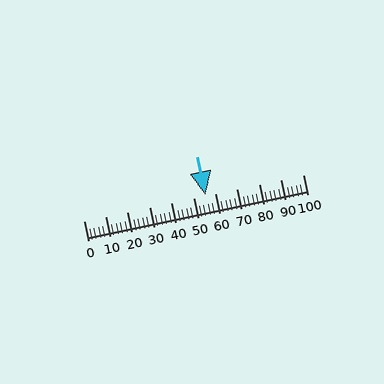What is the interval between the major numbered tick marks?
The major tick marks are spaced 10 units apart.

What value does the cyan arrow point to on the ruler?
The cyan arrow points to approximately 56.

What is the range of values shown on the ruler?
The ruler shows values from 0 to 100.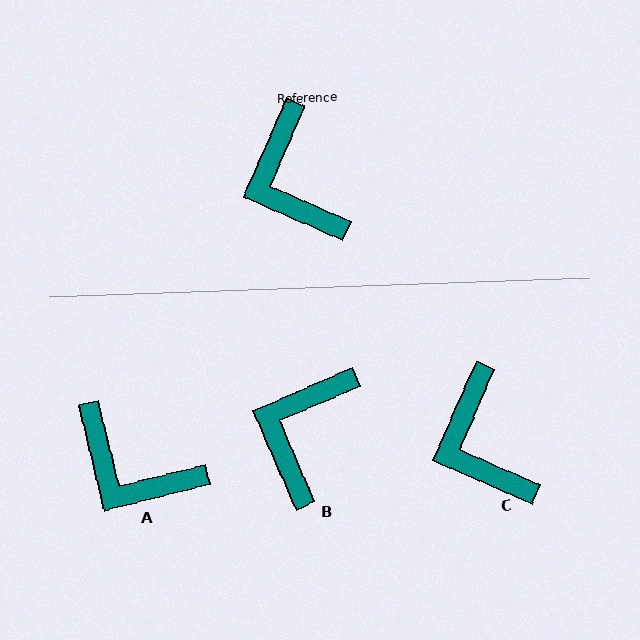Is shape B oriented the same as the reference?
No, it is off by about 43 degrees.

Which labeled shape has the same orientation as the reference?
C.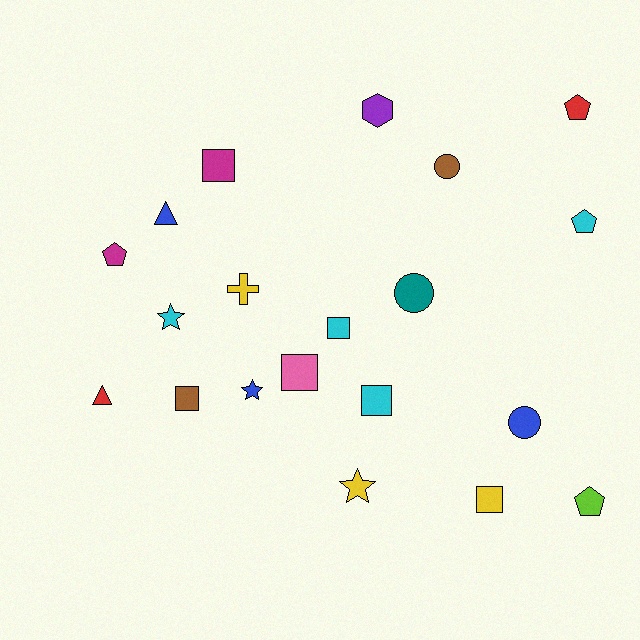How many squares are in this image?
There are 6 squares.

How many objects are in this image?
There are 20 objects.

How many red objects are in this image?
There are 2 red objects.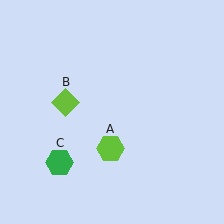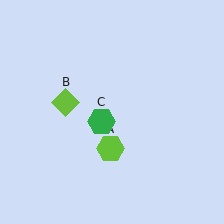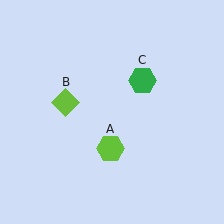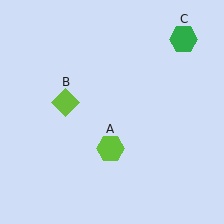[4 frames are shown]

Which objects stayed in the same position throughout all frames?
Lime hexagon (object A) and lime diamond (object B) remained stationary.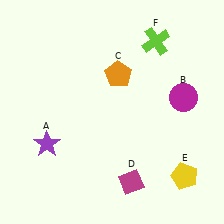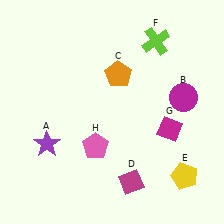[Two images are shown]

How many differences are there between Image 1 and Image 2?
There are 2 differences between the two images.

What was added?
A magenta diamond (G), a pink pentagon (H) were added in Image 2.